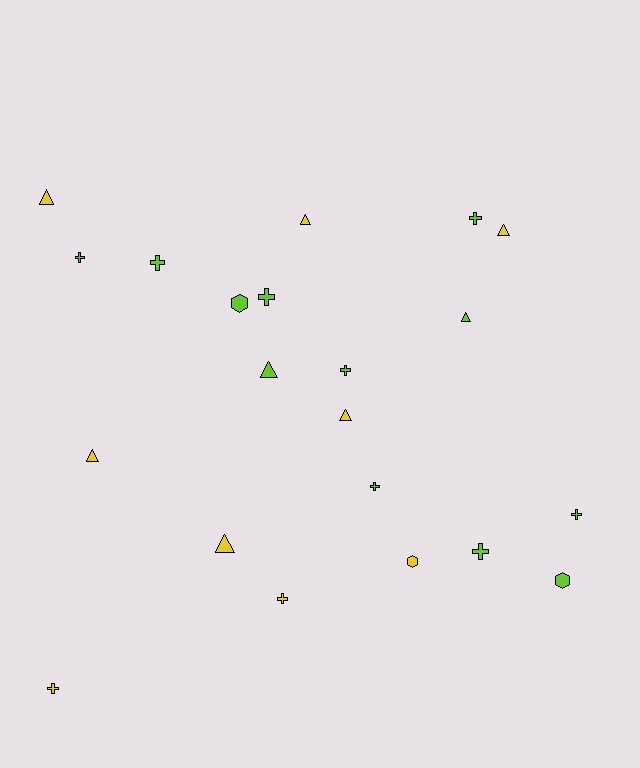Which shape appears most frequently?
Cross, with 10 objects.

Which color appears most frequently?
Lime, with 12 objects.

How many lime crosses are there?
There are 8 lime crosses.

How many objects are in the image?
There are 21 objects.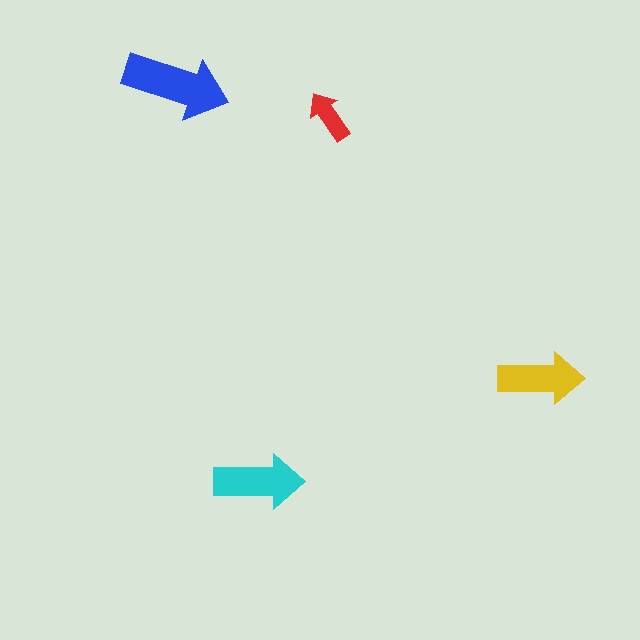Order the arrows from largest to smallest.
the blue one, the cyan one, the yellow one, the red one.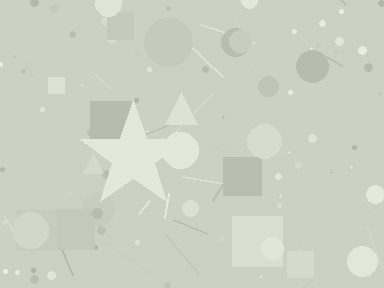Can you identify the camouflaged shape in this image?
The camouflaged shape is a star.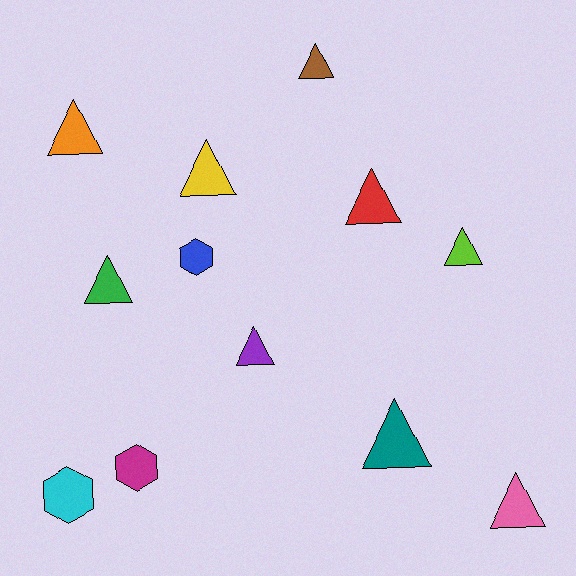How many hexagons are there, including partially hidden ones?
There are 3 hexagons.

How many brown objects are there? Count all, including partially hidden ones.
There is 1 brown object.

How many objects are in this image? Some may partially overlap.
There are 12 objects.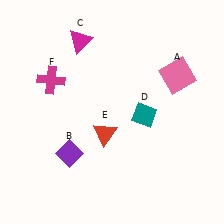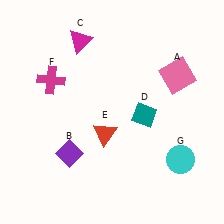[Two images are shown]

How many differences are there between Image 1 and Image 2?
There is 1 difference between the two images.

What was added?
A cyan circle (G) was added in Image 2.